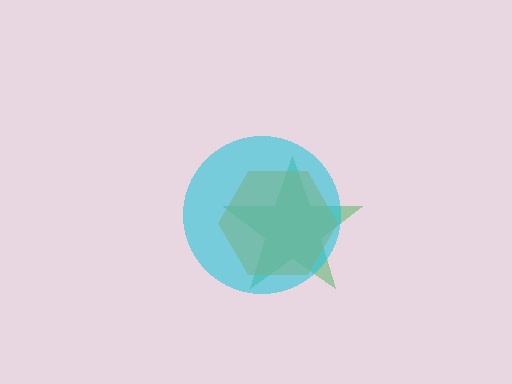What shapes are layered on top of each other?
The layered shapes are: a green star, an orange hexagon, a cyan circle.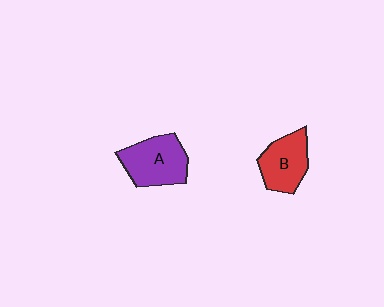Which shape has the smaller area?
Shape B (red).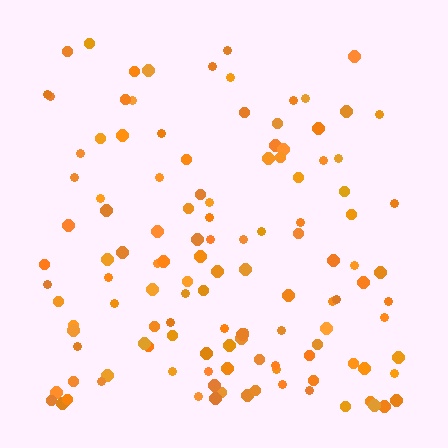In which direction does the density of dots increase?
From top to bottom, with the bottom side densest.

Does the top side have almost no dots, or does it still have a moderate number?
Still a moderate number, just noticeably fewer than the bottom.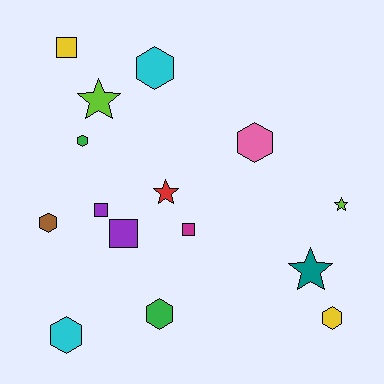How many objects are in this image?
There are 15 objects.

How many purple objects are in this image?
There are 2 purple objects.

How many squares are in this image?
There are 4 squares.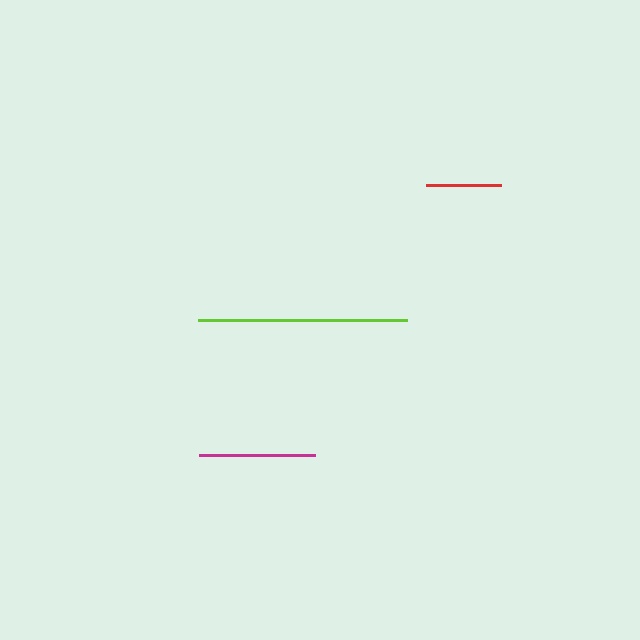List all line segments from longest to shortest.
From longest to shortest: lime, magenta, red.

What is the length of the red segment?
The red segment is approximately 75 pixels long.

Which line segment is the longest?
The lime line is the longest at approximately 209 pixels.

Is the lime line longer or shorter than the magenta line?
The lime line is longer than the magenta line.